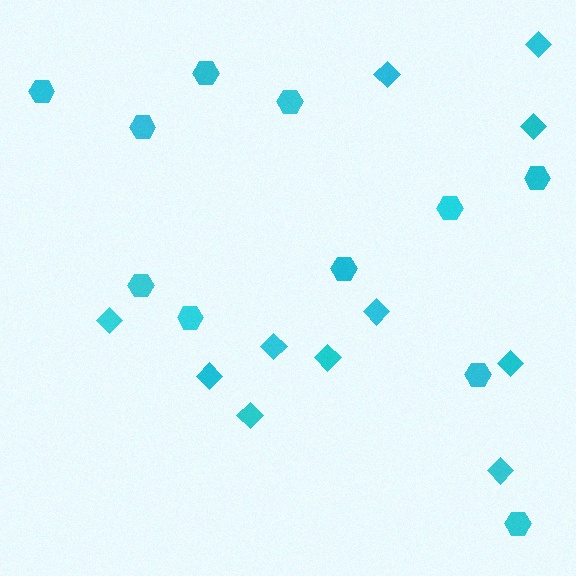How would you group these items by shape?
There are 2 groups: one group of diamonds (11) and one group of hexagons (11).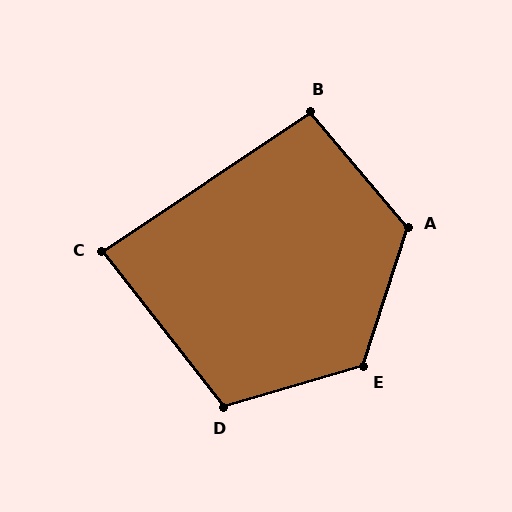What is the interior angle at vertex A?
Approximately 122 degrees (obtuse).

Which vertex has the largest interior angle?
E, at approximately 124 degrees.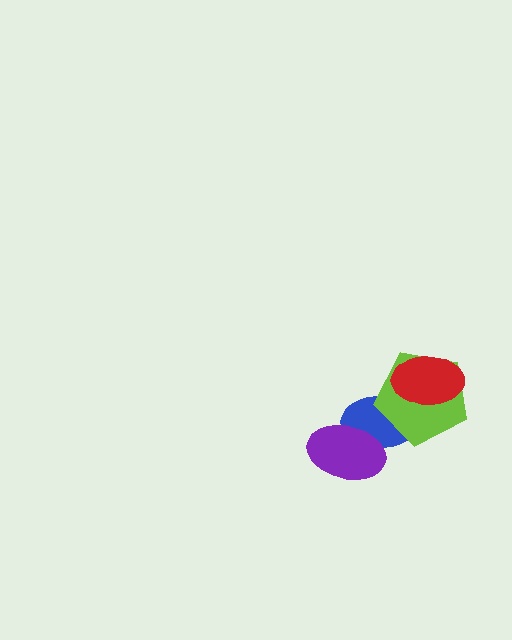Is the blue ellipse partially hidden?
Yes, it is partially covered by another shape.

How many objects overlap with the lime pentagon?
2 objects overlap with the lime pentagon.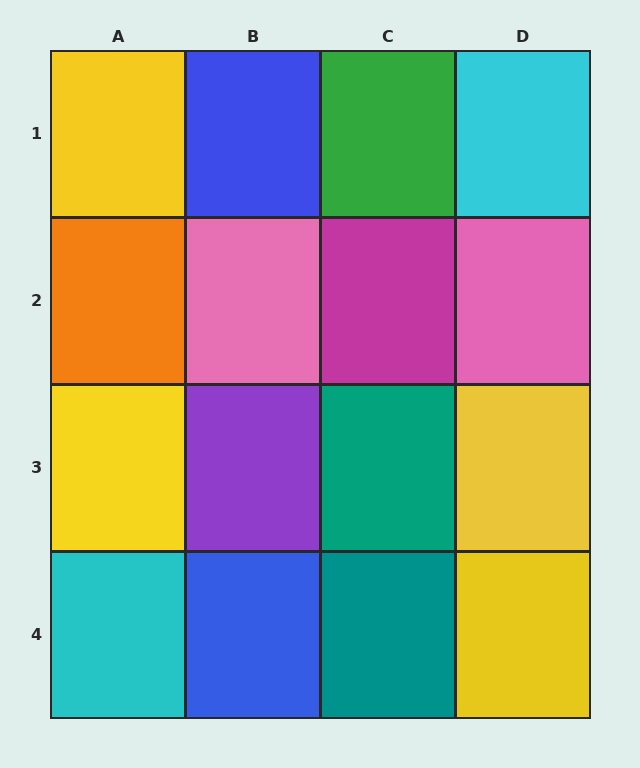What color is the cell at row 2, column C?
Magenta.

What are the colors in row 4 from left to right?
Cyan, blue, teal, yellow.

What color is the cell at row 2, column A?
Orange.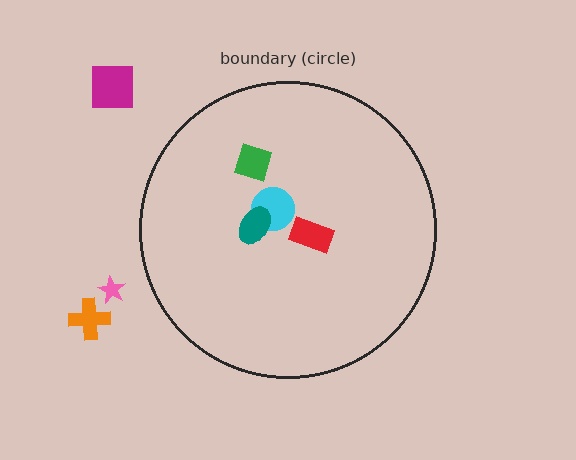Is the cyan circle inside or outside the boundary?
Inside.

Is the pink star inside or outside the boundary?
Outside.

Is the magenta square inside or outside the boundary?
Outside.